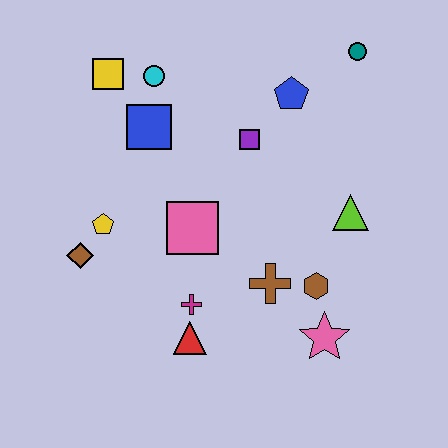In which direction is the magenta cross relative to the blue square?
The magenta cross is below the blue square.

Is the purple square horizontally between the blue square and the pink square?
No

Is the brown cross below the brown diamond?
Yes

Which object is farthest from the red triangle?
The teal circle is farthest from the red triangle.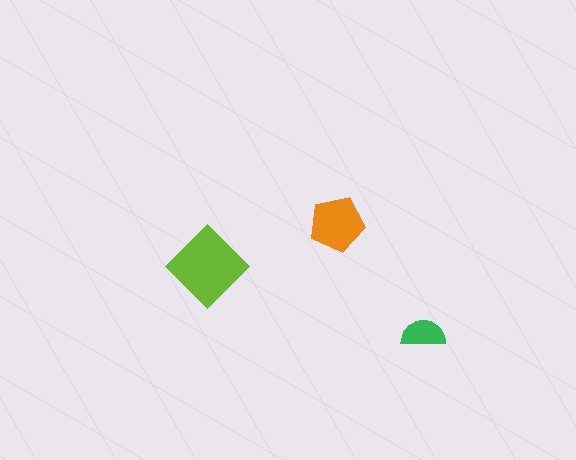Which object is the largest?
The lime diamond.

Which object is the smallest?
The green semicircle.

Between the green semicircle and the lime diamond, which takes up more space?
The lime diamond.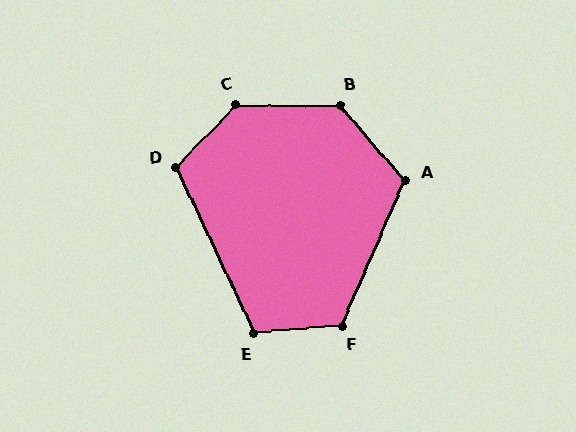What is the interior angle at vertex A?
Approximately 116 degrees (obtuse).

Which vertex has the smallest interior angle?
E, at approximately 110 degrees.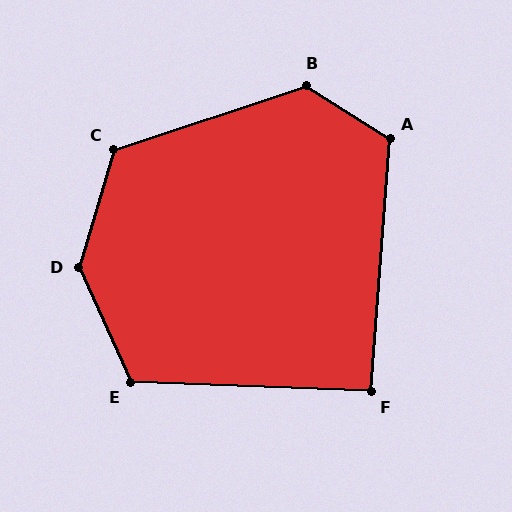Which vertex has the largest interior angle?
D, at approximately 139 degrees.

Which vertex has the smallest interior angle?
F, at approximately 92 degrees.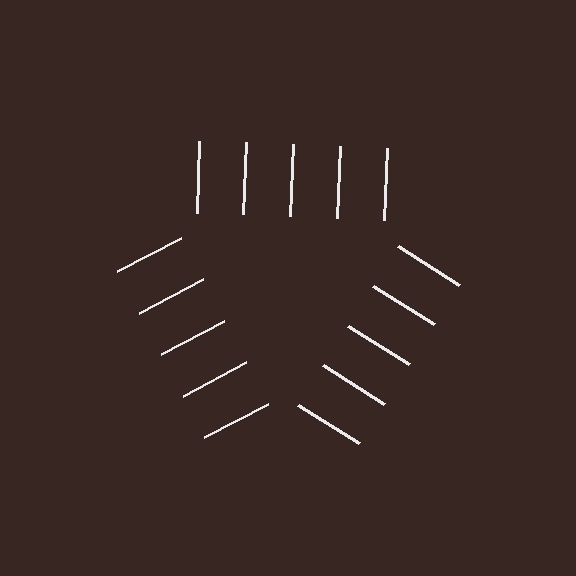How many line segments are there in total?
15 — 5 along each of the 3 edges.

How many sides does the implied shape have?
3 sides — the line-ends trace a triangle.